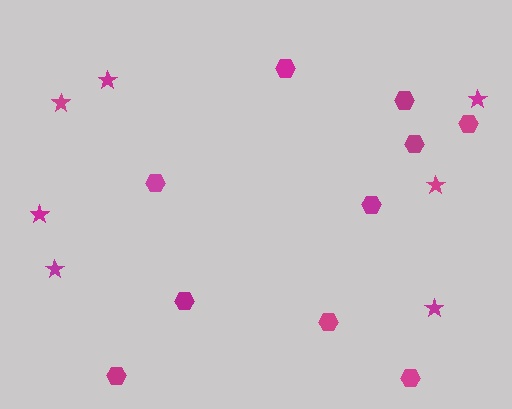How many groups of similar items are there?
There are 2 groups: one group of hexagons (10) and one group of stars (7).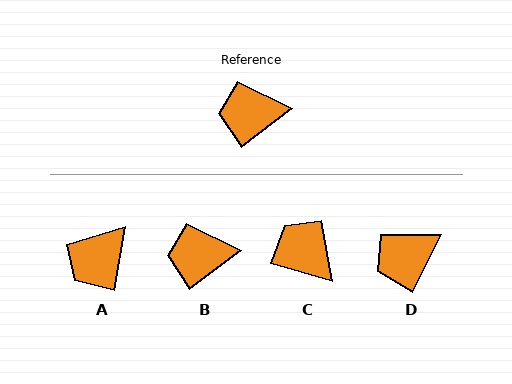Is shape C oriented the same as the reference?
No, it is off by about 53 degrees.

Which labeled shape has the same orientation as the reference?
B.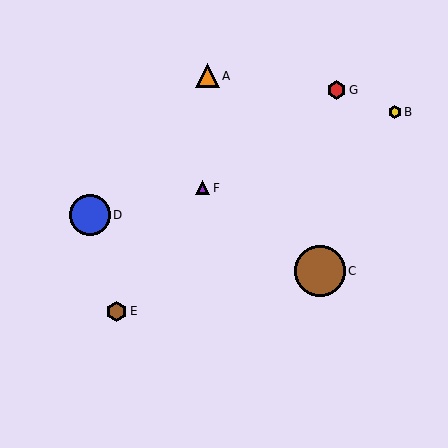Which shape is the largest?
The brown circle (labeled C) is the largest.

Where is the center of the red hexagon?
The center of the red hexagon is at (336, 90).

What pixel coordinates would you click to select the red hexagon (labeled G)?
Click at (336, 90) to select the red hexagon G.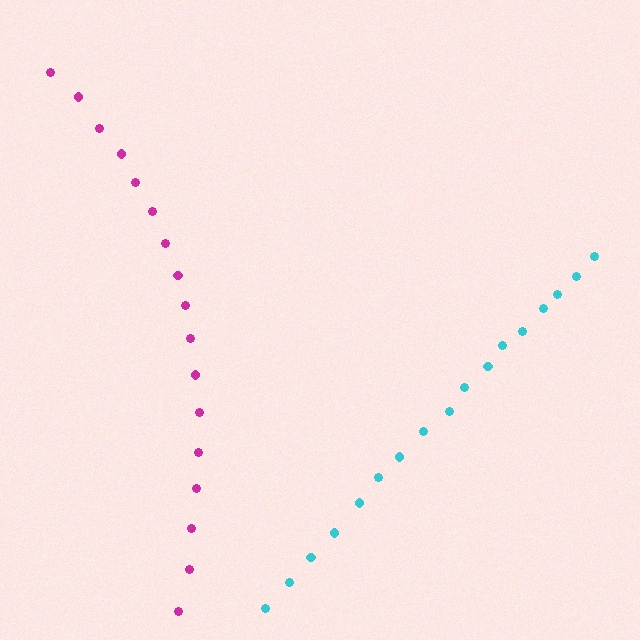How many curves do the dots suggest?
There are 2 distinct paths.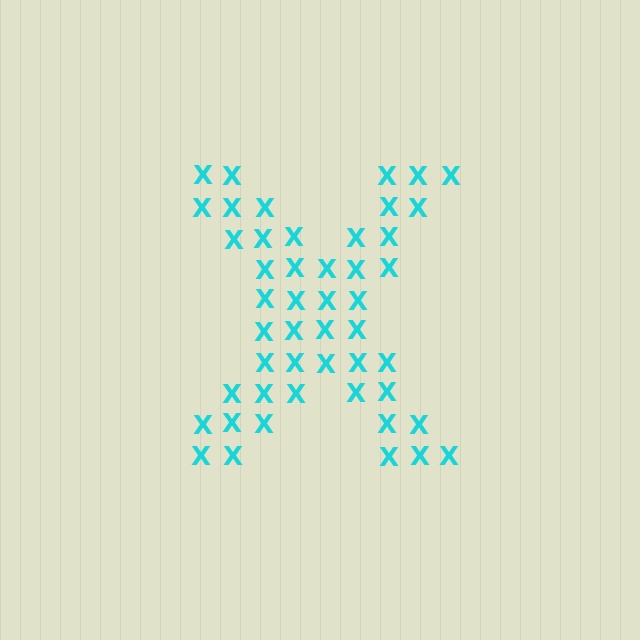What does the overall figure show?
The overall figure shows the letter X.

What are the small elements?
The small elements are letter X's.